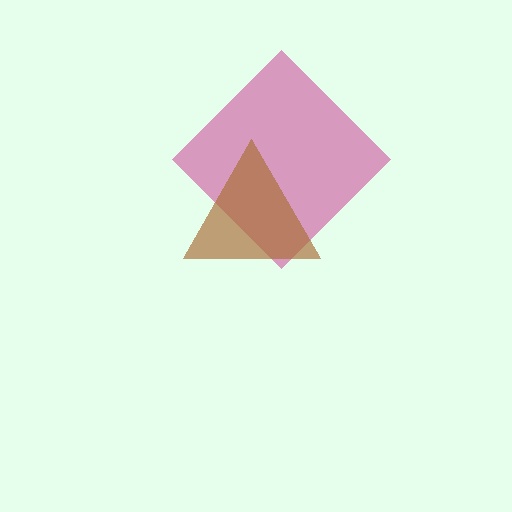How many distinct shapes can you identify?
There are 2 distinct shapes: a magenta diamond, a brown triangle.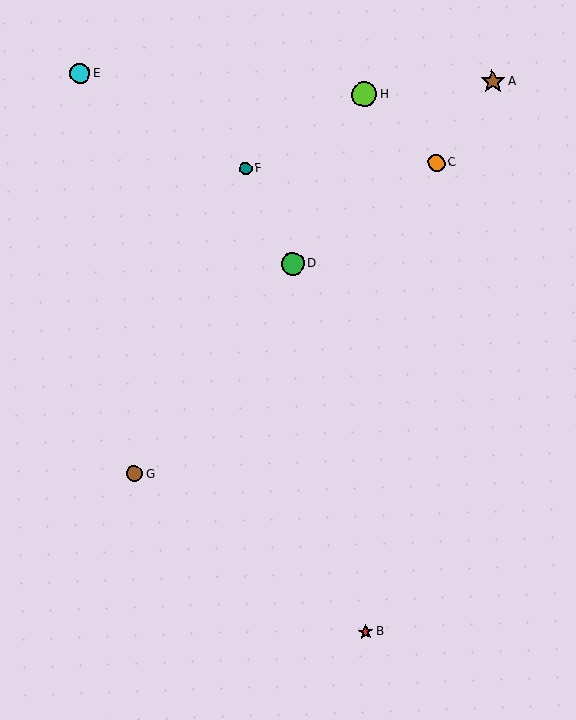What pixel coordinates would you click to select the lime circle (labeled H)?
Click at (364, 95) to select the lime circle H.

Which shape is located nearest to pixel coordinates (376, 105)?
The lime circle (labeled H) at (364, 95) is nearest to that location.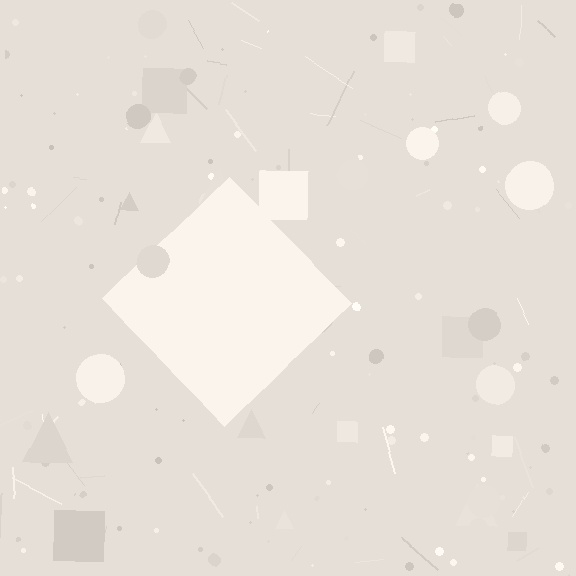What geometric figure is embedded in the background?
A diamond is embedded in the background.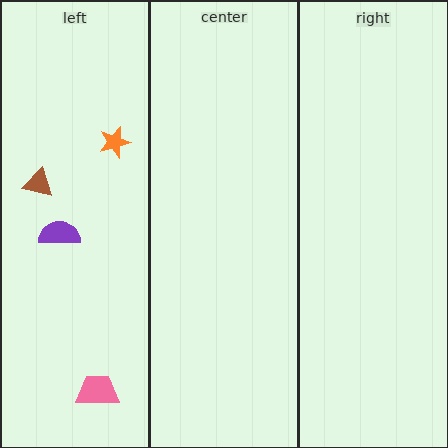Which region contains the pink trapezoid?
The left region.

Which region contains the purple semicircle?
The left region.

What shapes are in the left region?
The purple semicircle, the pink trapezoid, the brown triangle, the orange star.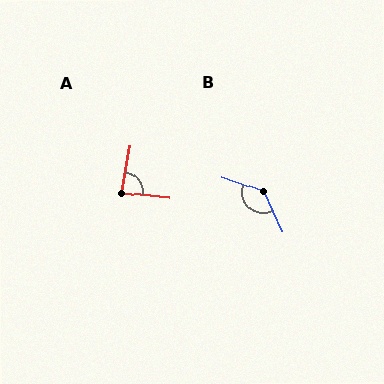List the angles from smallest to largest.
A (86°), B (134°).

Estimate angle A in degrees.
Approximately 86 degrees.